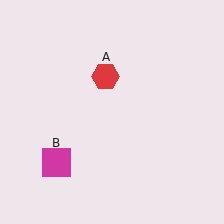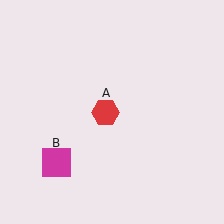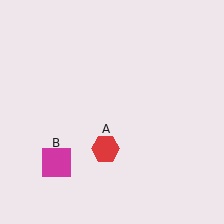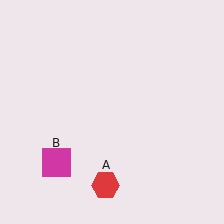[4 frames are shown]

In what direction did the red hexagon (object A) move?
The red hexagon (object A) moved down.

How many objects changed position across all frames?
1 object changed position: red hexagon (object A).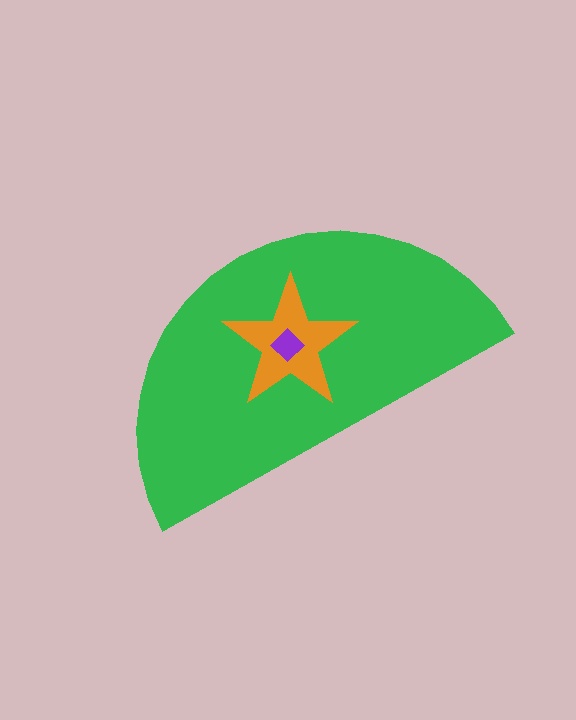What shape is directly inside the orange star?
The purple diamond.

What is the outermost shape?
The green semicircle.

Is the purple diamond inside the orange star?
Yes.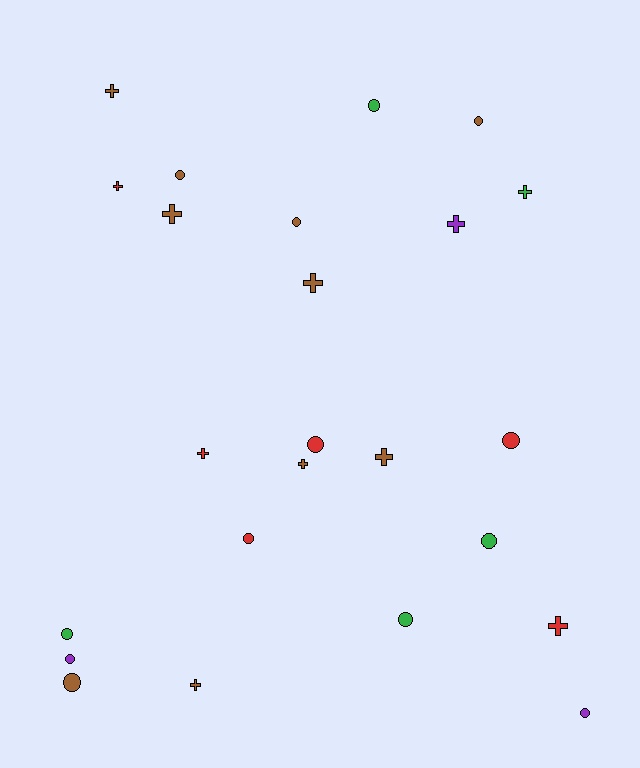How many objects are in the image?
There are 24 objects.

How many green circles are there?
There are 4 green circles.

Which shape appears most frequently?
Circle, with 13 objects.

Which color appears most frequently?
Brown, with 10 objects.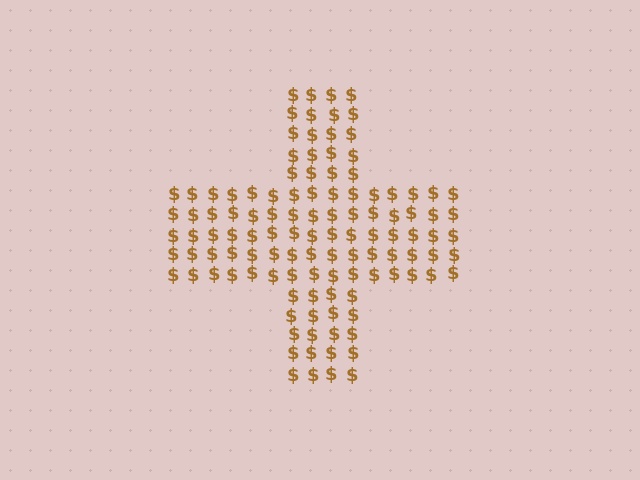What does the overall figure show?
The overall figure shows a cross.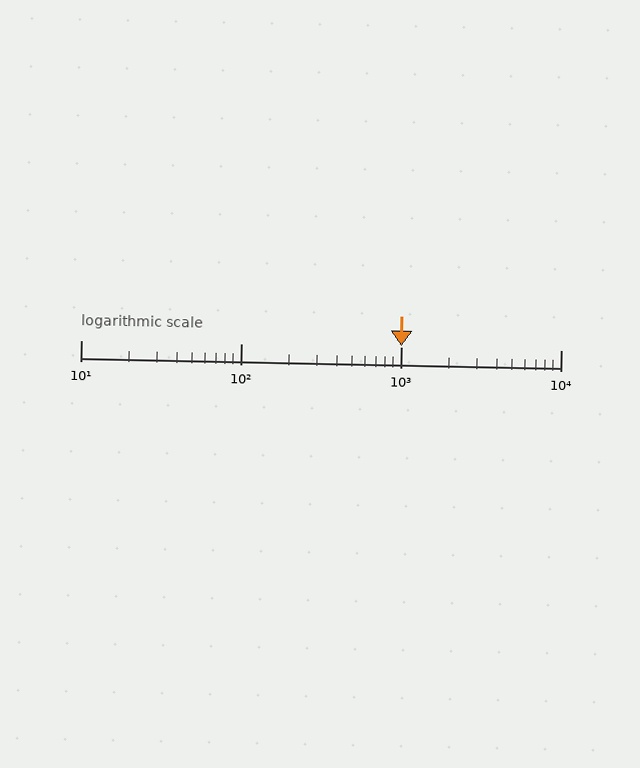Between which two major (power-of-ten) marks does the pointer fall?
The pointer is between 1000 and 10000.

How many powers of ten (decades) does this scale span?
The scale spans 3 decades, from 10 to 10000.